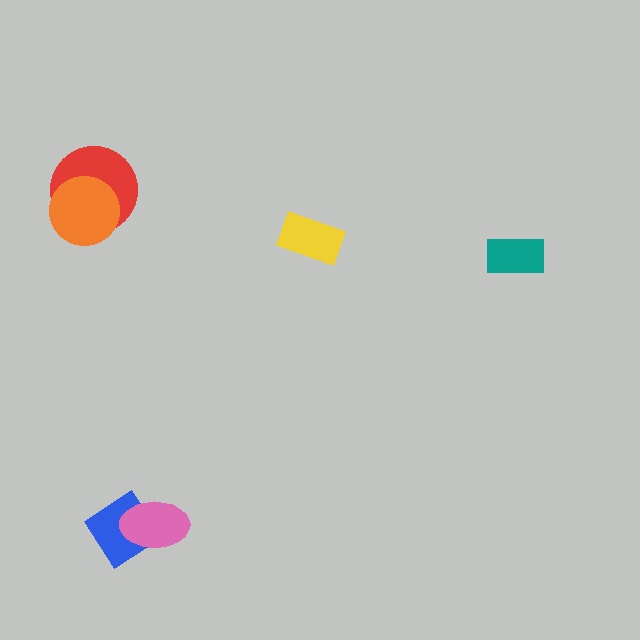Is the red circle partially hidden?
Yes, it is partially covered by another shape.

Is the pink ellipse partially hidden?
No, no other shape covers it.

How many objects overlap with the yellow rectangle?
0 objects overlap with the yellow rectangle.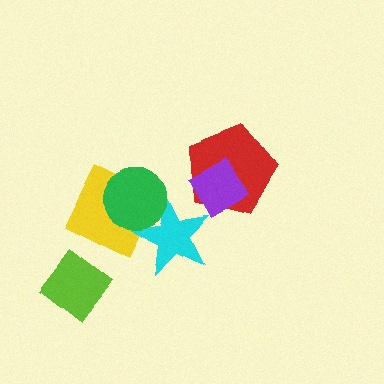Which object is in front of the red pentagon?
The purple diamond is in front of the red pentagon.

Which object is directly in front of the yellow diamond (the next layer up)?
The cyan star is directly in front of the yellow diamond.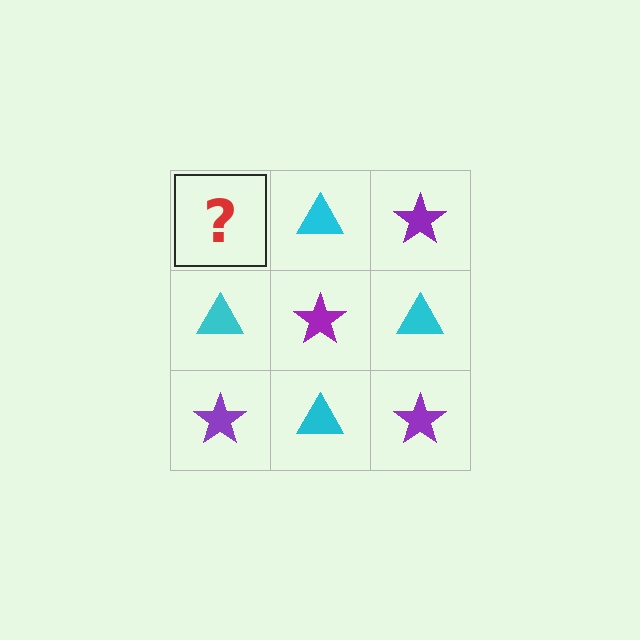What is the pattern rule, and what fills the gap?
The rule is that it alternates purple star and cyan triangle in a checkerboard pattern. The gap should be filled with a purple star.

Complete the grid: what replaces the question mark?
The question mark should be replaced with a purple star.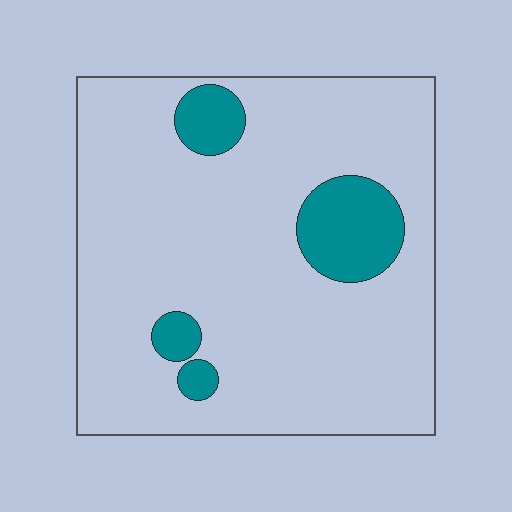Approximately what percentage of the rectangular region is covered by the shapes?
Approximately 15%.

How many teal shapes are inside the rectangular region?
4.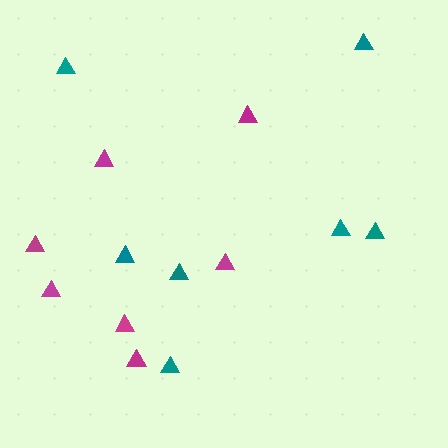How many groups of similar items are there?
There are 2 groups: one group of magenta triangles (7) and one group of teal triangles (7).